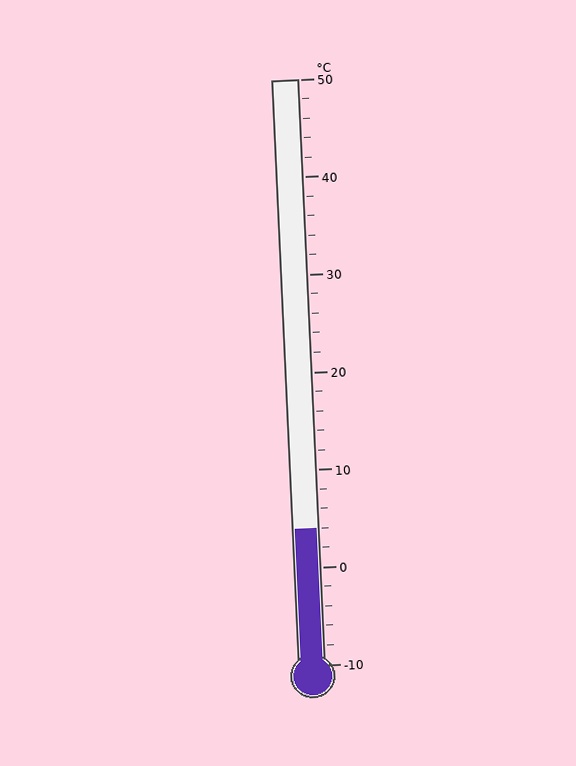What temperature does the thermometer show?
The thermometer shows approximately 4°C.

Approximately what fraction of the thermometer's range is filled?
The thermometer is filled to approximately 25% of its range.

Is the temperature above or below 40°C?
The temperature is below 40°C.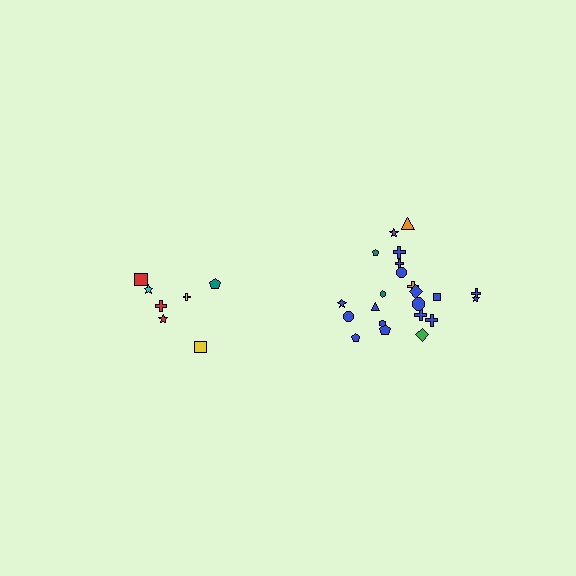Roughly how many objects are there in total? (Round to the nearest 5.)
Roughly 30 objects in total.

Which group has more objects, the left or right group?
The right group.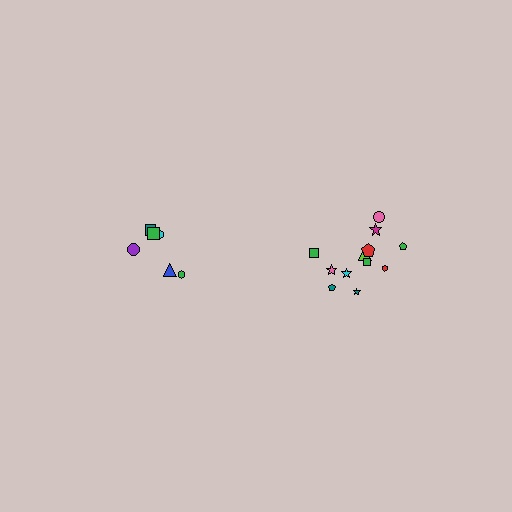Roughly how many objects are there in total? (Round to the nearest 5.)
Roughly 20 objects in total.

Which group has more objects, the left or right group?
The right group.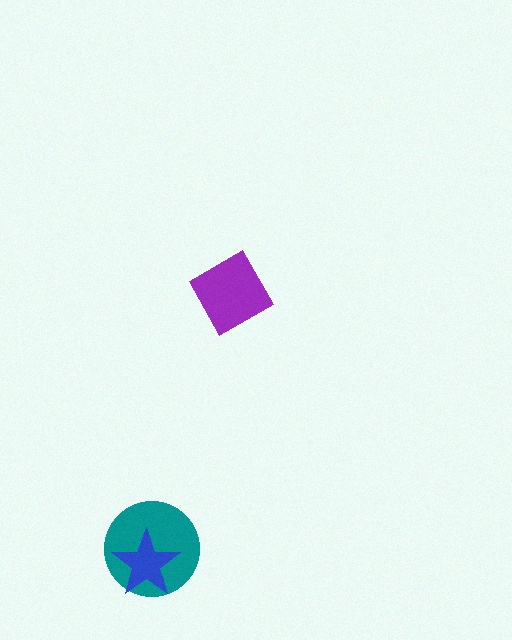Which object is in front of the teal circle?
The blue star is in front of the teal circle.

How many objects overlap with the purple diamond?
0 objects overlap with the purple diamond.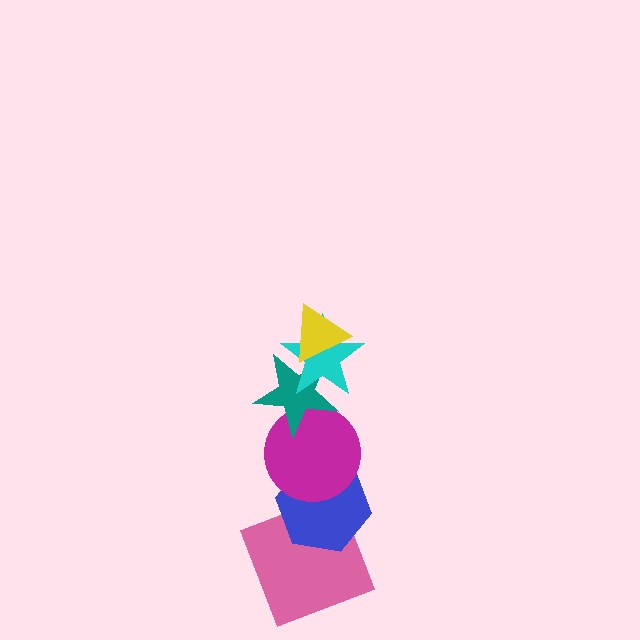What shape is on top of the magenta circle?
The teal star is on top of the magenta circle.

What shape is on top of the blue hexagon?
The magenta circle is on top of the blue hexagon.